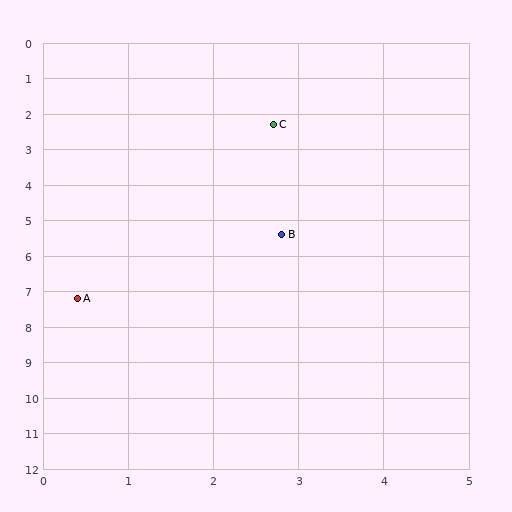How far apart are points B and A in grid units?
Points B and A are about 3.0 grid units apart.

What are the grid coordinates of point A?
Point A is at approximately (0.4, 7.2).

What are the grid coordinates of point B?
Point B is at approximately (2.8, 5.4).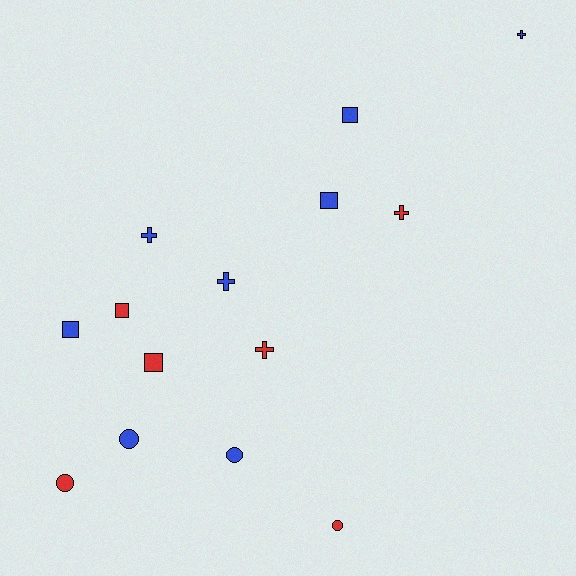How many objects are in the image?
There are 14 objects.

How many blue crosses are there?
There are 3 blue crosses.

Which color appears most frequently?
Blue, with 8 objects.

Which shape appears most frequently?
Square, with 5 objects.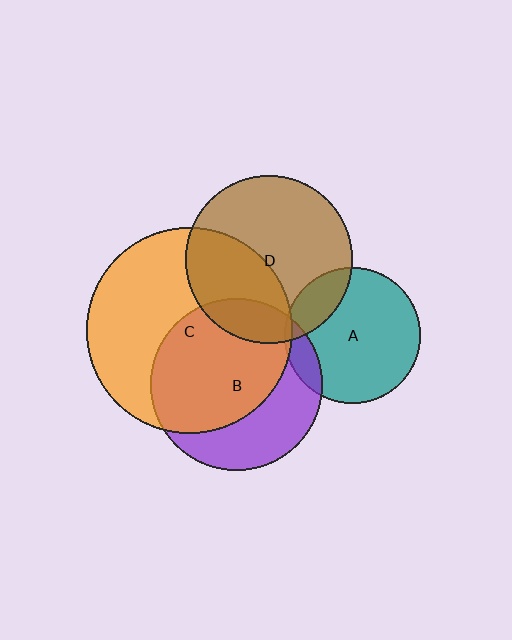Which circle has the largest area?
Circle C (orange).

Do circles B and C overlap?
Yes.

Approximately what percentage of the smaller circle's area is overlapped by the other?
Approximately 65%.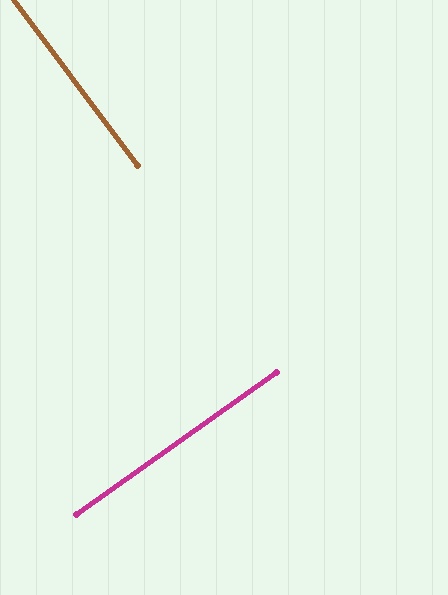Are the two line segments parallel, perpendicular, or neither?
Perpendicular — they meet at approximately 89°.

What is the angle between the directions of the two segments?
Approximately 89 degrees.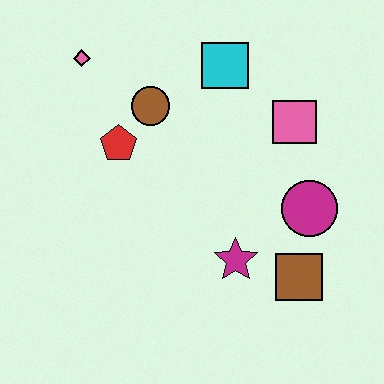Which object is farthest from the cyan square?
The brown square is farthest from the cyan square.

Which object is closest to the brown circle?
The red pentagon is closest to the brown circle.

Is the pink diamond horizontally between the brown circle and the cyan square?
No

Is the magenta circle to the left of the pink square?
No